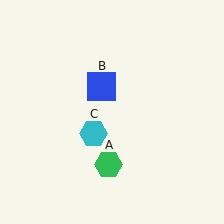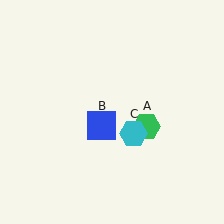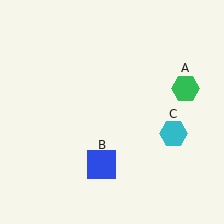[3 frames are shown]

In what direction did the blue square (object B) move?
The blue square (object B) moved down.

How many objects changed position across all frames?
3 objects changed position: green hexagon (object A), blue square (object B), cyan hexagon (object C).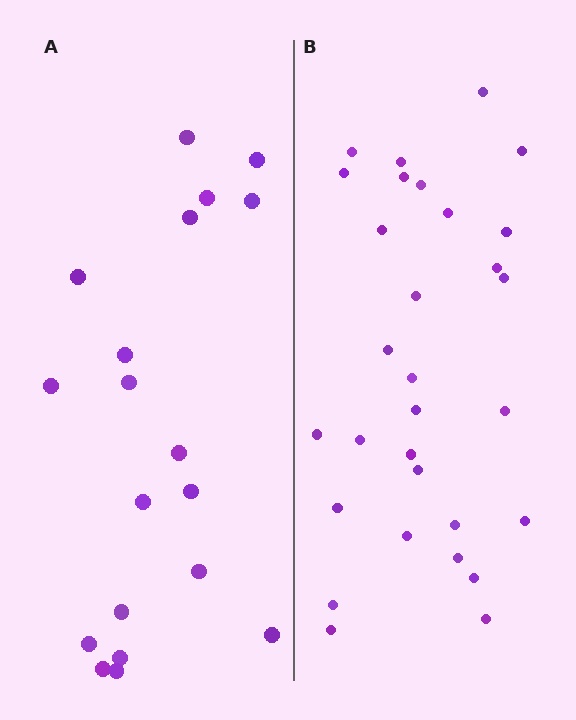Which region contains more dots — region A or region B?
Region B (the right region) has more dots.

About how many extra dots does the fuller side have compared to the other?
Region B has roughly 12 or so more dots than region A.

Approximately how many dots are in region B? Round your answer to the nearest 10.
About 30 dots.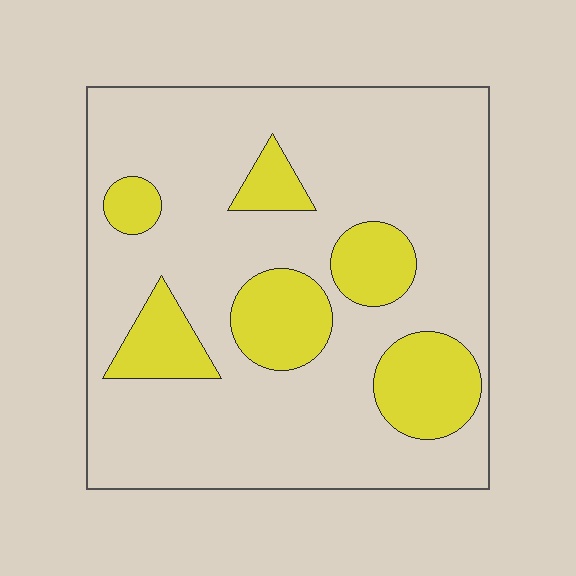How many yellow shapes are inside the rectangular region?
6.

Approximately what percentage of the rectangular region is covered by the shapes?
Approximately 20%.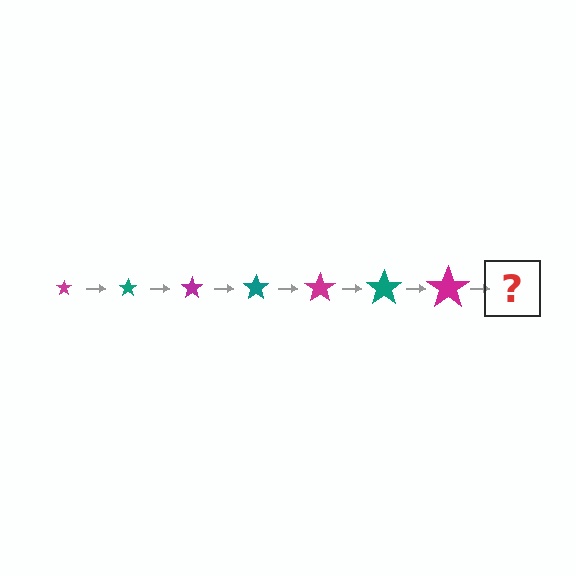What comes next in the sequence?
The next element should be a teal star, larger than the previous one.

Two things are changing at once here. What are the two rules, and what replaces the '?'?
The two rules are that the star grows larger each step and the color cycles through magenta and teal. The '?' should be a teal star, larger than the previous one.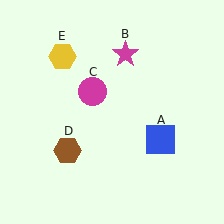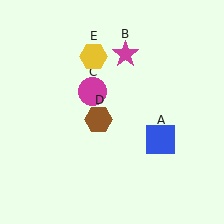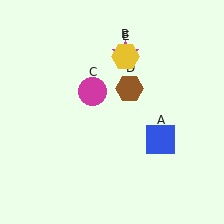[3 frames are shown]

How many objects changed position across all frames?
2 objects changed position: brown hexagon (object D), yellow hexagon (object E).